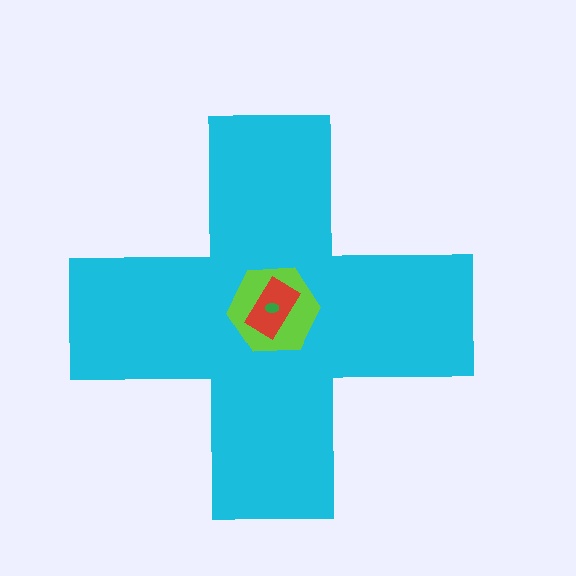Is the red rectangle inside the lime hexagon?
Yes.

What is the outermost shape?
The cyan cross.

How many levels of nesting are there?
4.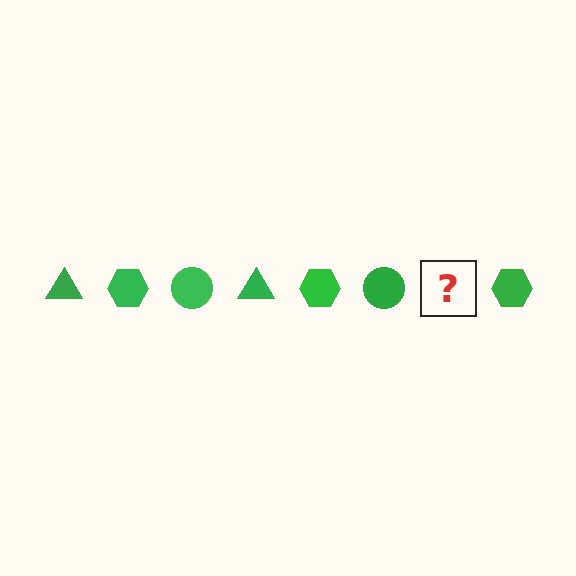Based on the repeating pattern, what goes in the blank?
The blank should be a green triangle.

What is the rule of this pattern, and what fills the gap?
The rule is that the pattern cycles through triangle, hexagon, circle shapes in green. The gap should be filled with a green triangle.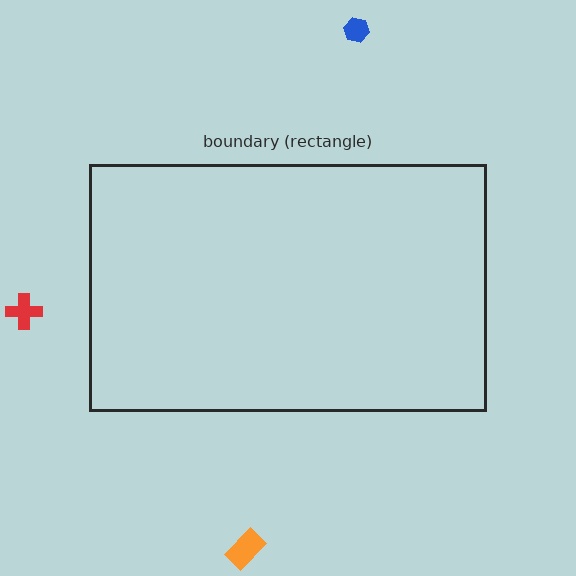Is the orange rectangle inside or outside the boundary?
Outside.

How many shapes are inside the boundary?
0 inside, 3 outside.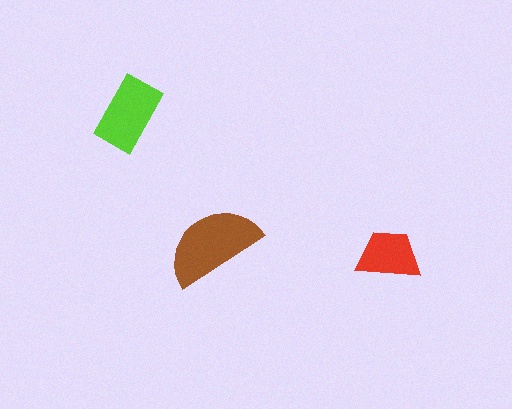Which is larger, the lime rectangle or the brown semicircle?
The brown semicircle.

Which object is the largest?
The brown semicircle.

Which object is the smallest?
The red trapezoid.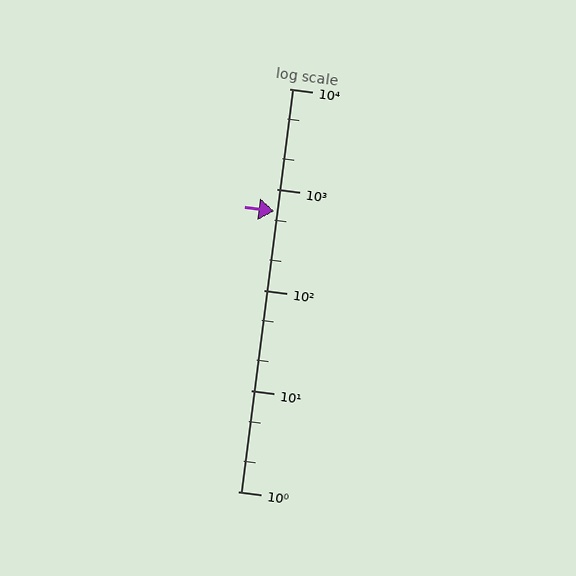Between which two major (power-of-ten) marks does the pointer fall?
The pointer is between 100 and 1000.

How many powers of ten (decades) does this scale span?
The scale spans 4 decades, from 1 to 10000.